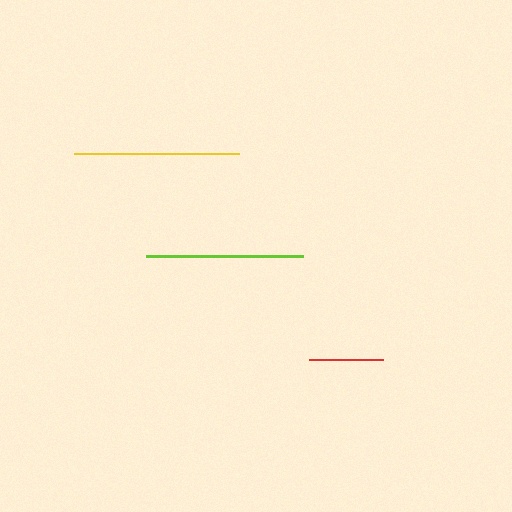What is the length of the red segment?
The red segment is approximately 74 pixels long.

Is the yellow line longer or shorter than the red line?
The yellow line is longer than the red line.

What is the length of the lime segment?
The lime segment is approximately 157 pixels long.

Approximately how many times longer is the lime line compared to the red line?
The lime line is approximately 2.1 times the length of the red line.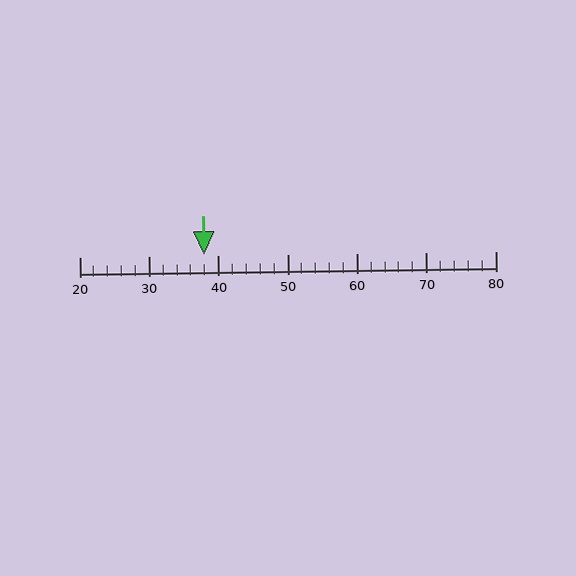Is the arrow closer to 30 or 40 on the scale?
The arrow is closer to 40.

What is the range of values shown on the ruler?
The ruler shows values from 20 to 80.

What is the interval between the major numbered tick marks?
The major tick marks are spaced 10 units apart.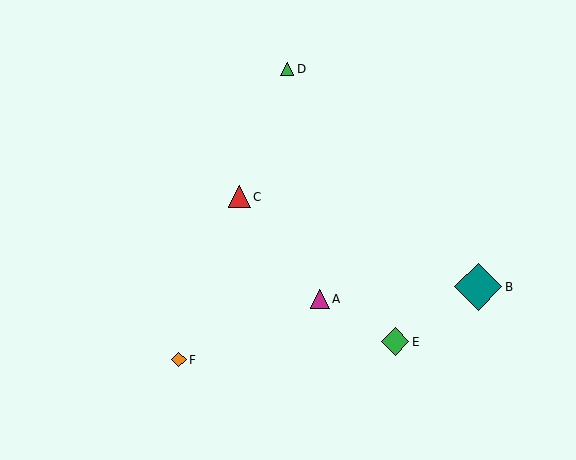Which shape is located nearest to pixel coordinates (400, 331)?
The green diamond (labeled E) at (395, 342) is nearest to that location.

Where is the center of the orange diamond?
The center of the orange diamond is at (179, 360).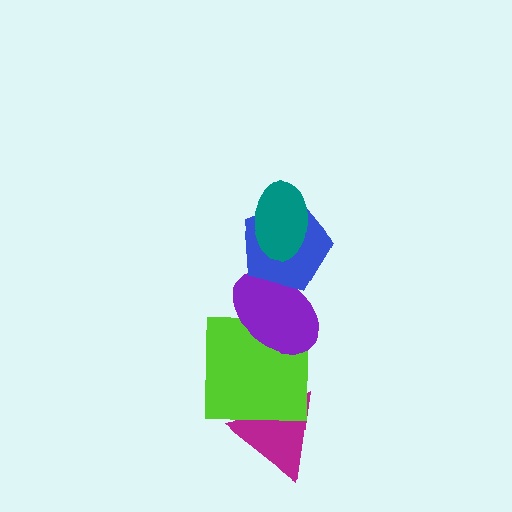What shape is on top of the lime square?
The purple ellipse is on top of the lime square.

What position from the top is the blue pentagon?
The blue pentagon is 2nd from the top.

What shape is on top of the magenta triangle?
The lime square is on top of the magenta triangle.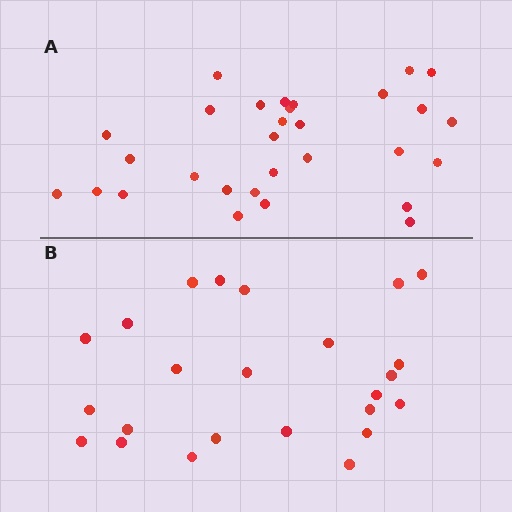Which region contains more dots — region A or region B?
Region A (the top region) has more dots.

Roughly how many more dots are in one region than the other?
Region A has about 6 more dots than region B.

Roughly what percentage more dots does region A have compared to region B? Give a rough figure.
About 25% more.